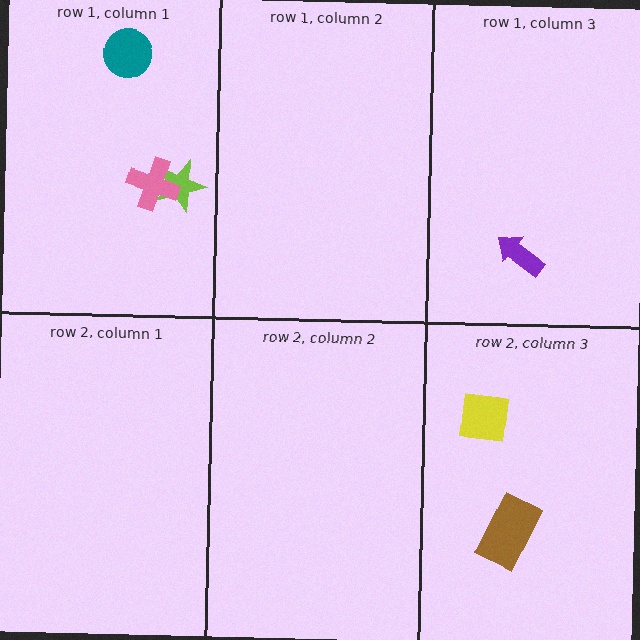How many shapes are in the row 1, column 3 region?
1.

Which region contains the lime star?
The row 1, column 1 region.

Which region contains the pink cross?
The row 1, column 1 region.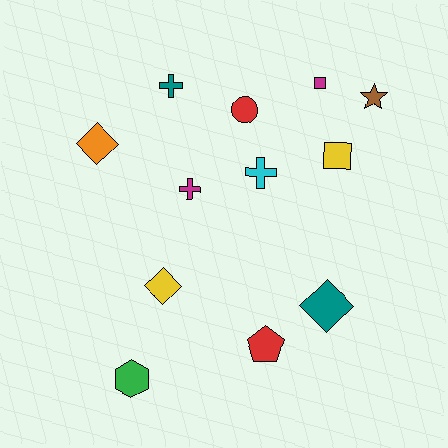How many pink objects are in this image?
There are no pink objects.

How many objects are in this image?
There are 12 objects.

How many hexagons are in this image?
There is 1 hexagon.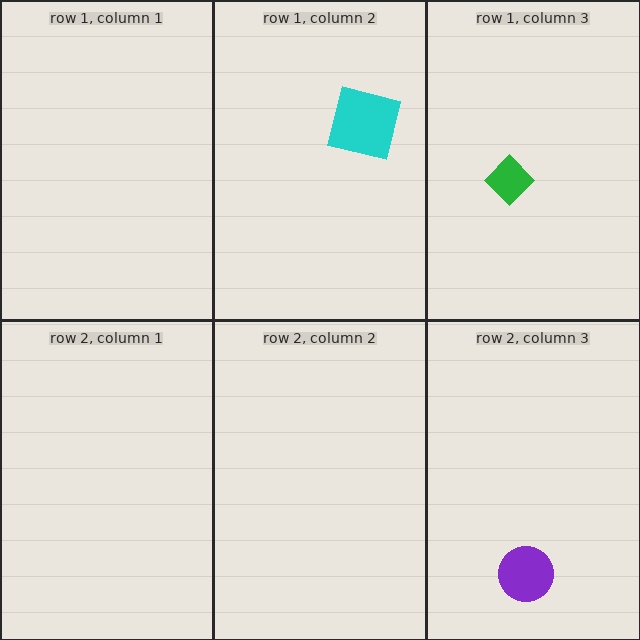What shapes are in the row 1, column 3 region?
The green diamond.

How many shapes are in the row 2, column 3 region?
1.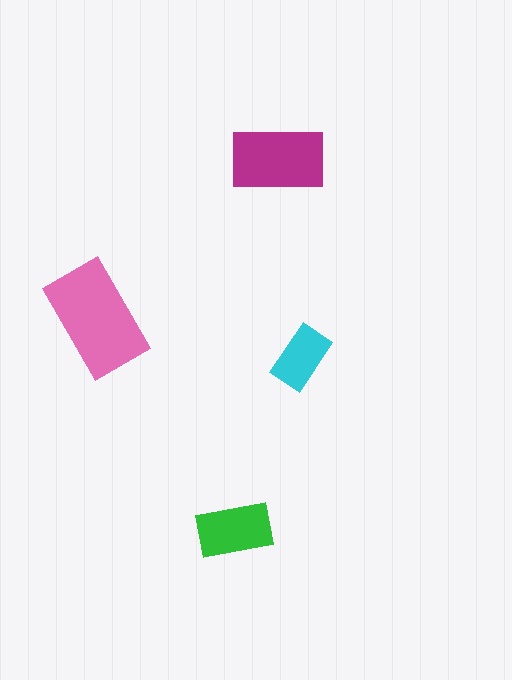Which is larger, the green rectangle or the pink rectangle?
The pink one.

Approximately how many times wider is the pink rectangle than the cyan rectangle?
About 2 times wider.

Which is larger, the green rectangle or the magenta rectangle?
The magenta one.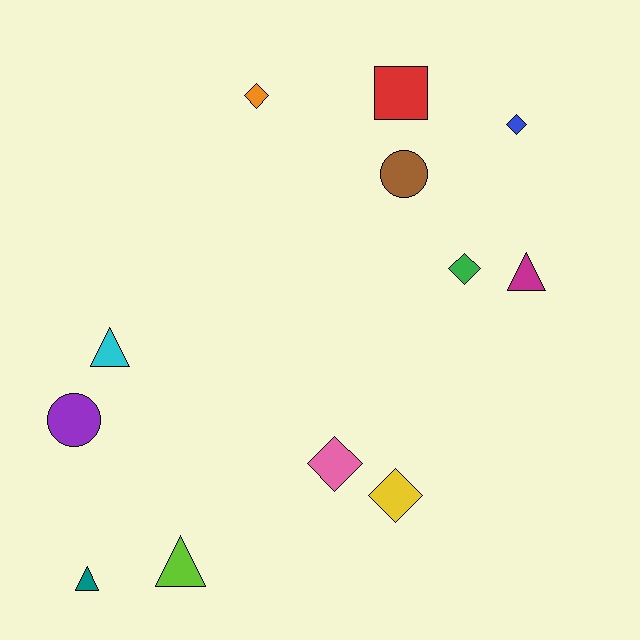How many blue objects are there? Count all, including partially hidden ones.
There is 1 blue object.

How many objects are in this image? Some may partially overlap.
There are 12 objects.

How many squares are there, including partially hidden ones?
There is 1 square.